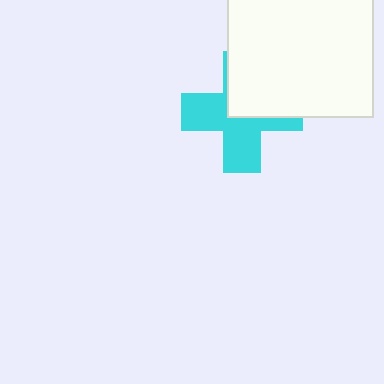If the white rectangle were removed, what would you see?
You would see the complete cyan cross.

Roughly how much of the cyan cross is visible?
About half of it is visible (roughly 58%).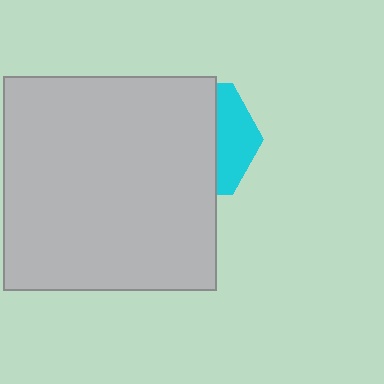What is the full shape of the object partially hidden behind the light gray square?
The partially hidden object is a cyan hexagon.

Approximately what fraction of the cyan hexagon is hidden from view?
Roughly 68% of the cyan hexagon is hidden behind the light gray square.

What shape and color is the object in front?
The object in front is a light gray square.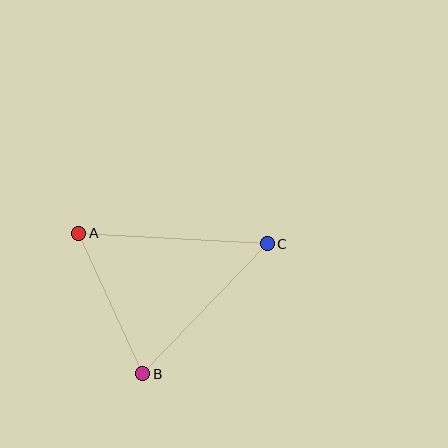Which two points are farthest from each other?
Points A and C are farthest from each other.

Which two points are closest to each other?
Points A and B are closest to each other.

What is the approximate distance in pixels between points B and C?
The distance between B and C is approximately 180 pixels.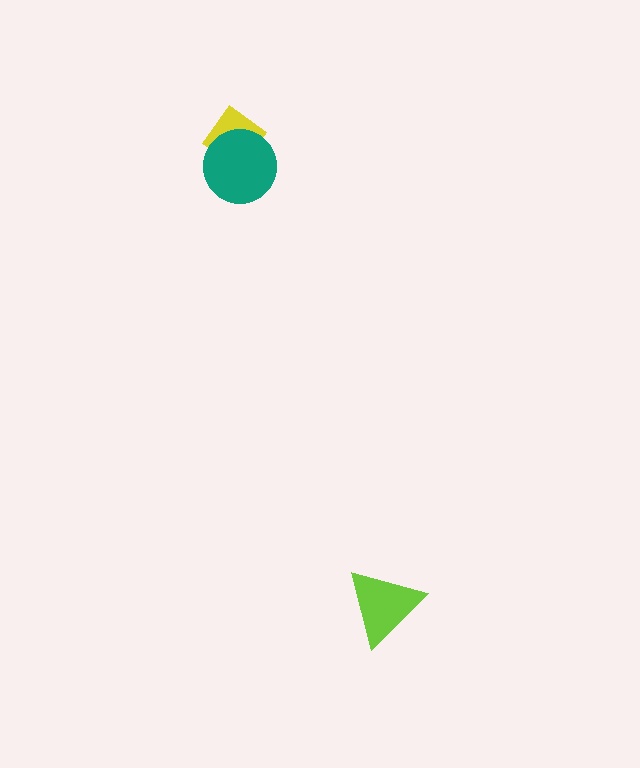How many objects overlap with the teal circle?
1 object overlaps with the teal circle.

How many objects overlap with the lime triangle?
0 objects overlap with the lime triangle.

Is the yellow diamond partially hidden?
Yes, it is partially covered by another shape.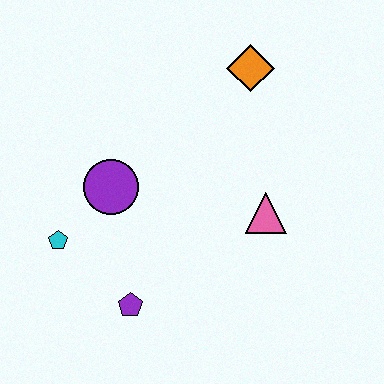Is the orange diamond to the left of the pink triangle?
Yes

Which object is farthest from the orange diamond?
The purple pentagon is farthest from the orange diamond.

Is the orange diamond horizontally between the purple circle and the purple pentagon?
No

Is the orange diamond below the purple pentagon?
No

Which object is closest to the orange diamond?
The pink triangle is closest to the orange diamond.